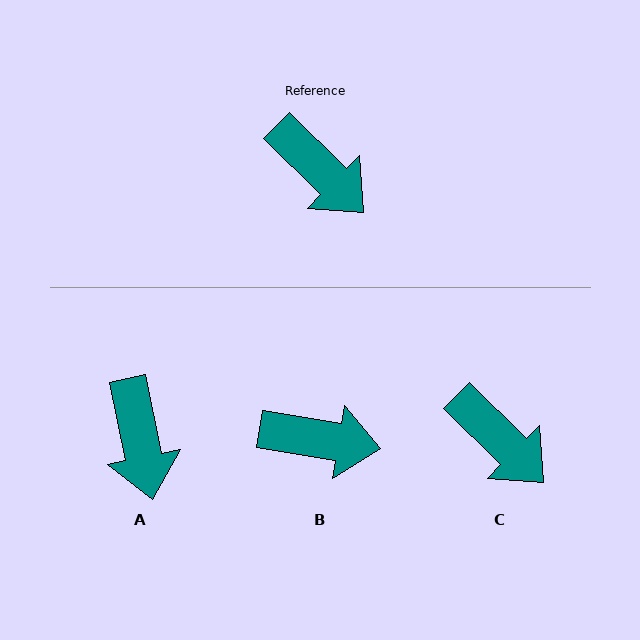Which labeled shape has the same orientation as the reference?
C.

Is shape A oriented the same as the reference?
No, it is off by about 34 degrees.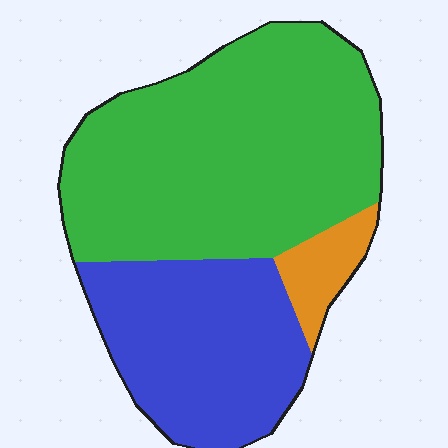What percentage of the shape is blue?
Blue takes up about one third (1/3) of the shape.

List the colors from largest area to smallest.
From largest to smallest: green, blue, orange.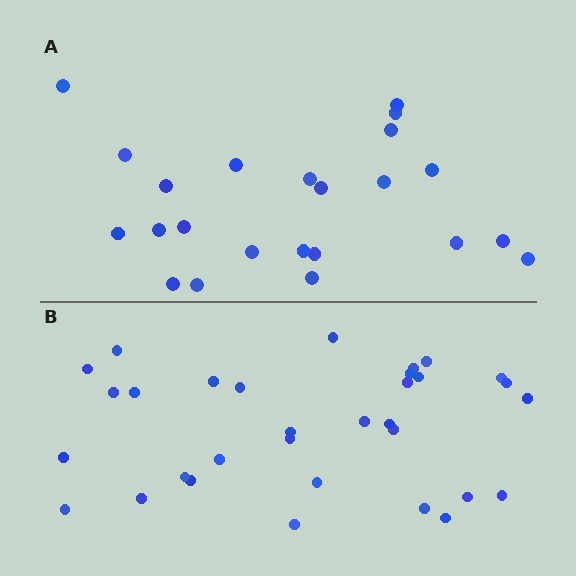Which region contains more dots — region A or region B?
Region B (the bottom region) has more dots.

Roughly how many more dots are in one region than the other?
Region B has roughly 8 or so more dots than region A.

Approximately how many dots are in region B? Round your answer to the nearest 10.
About 30 dots. (The exact count is 32, which rounds to 30.)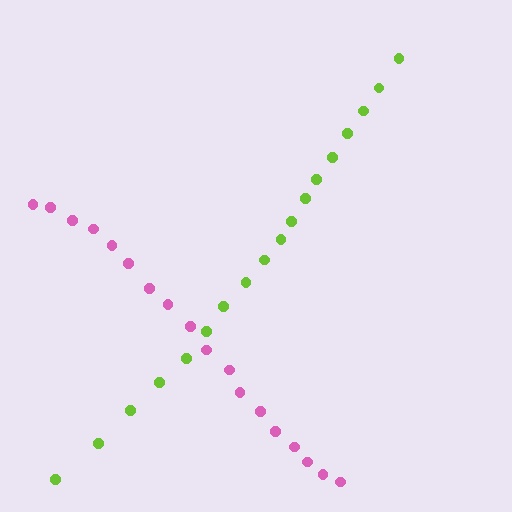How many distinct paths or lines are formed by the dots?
There are 2 distinct paths.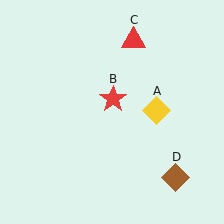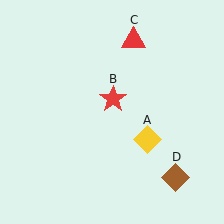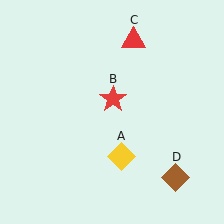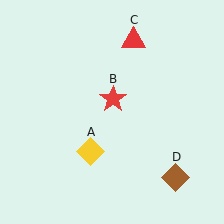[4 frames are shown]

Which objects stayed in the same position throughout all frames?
Red star (object B) and red triangle (object C) and brown diamond (object D) remained stationary.